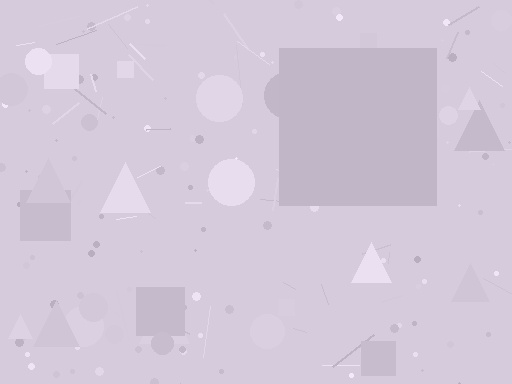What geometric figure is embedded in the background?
A square is embedded in the background.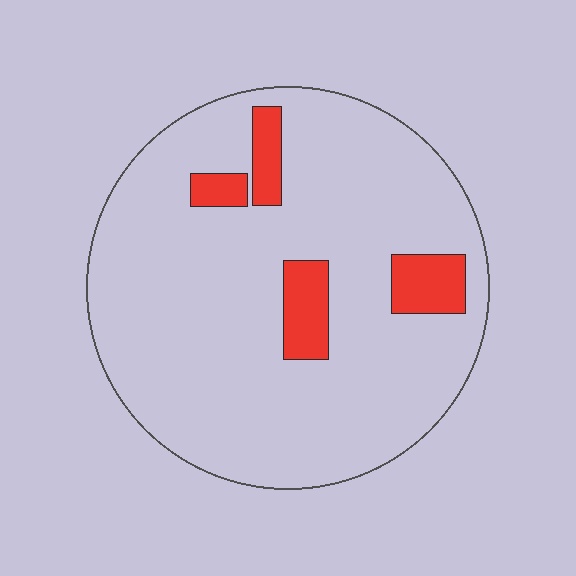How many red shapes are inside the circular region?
4.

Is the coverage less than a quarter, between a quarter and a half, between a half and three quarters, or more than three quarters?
Less than a quarter.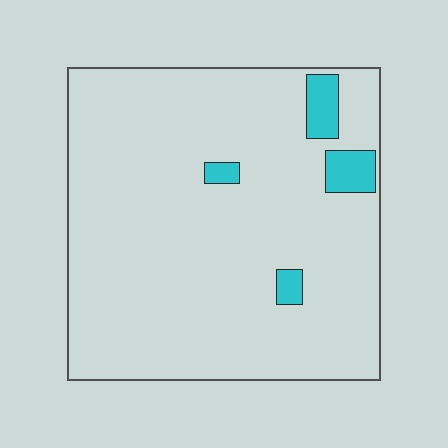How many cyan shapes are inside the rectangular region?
4.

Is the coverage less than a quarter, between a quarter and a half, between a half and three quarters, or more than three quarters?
Less than a quarter.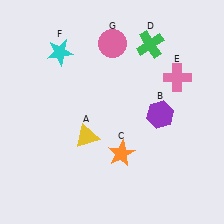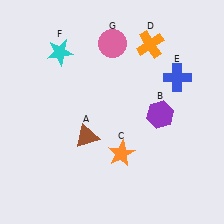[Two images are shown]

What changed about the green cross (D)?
In Image 1, D is green. In Image 2, it changed to orange.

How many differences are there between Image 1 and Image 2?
There are 3 differences between the two images.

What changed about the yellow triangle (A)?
In Image 1, A is yellow. In Image 2, it changed to brown.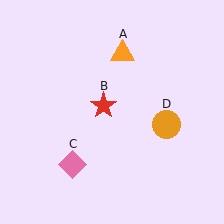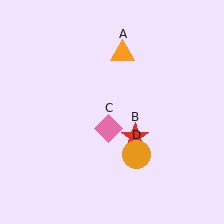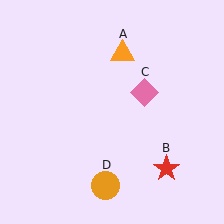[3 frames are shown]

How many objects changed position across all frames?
3 objects changed position: red star (object B), pink diamond (object C), orange circle (object D).